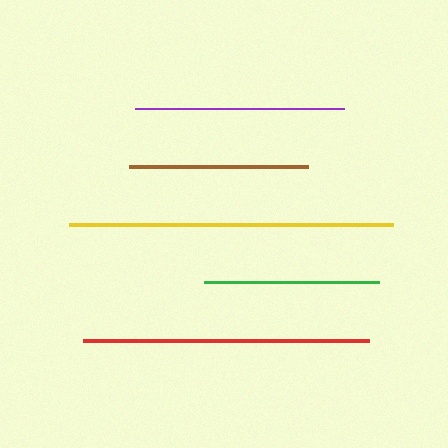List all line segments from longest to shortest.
From longest to shortest: yellow, red, purple, brown, green.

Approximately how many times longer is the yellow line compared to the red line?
The yellow line is approximately 1.1 times the length of the red line.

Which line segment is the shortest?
The green line is the shortest at approximately 174 pixels.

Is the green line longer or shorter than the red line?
The red line is longer than the green line.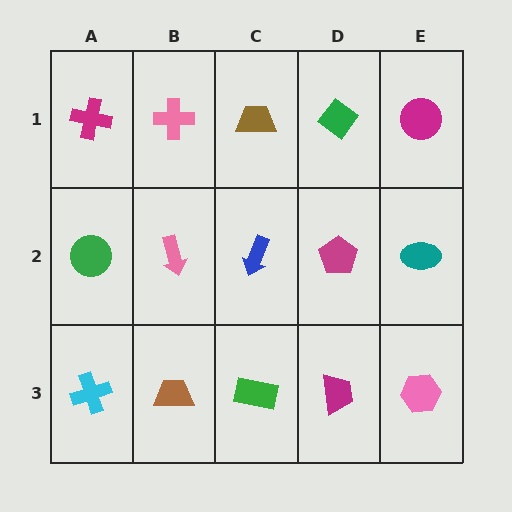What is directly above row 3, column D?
A magenta pentagon.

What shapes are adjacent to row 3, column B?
A pink arrow (row 2, column B), a cyan cross (row 3, column A), a green rectangle (row 3, column C).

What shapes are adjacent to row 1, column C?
A blue arrow (row 2, column C), a pink cross (row 1, column B), a green diamond (row 1, column D).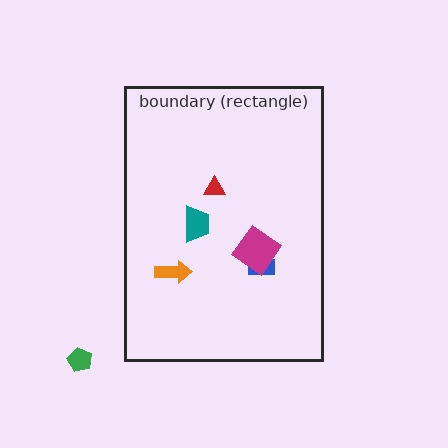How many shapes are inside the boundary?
5 inside, 1 outside.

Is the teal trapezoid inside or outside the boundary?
Inside.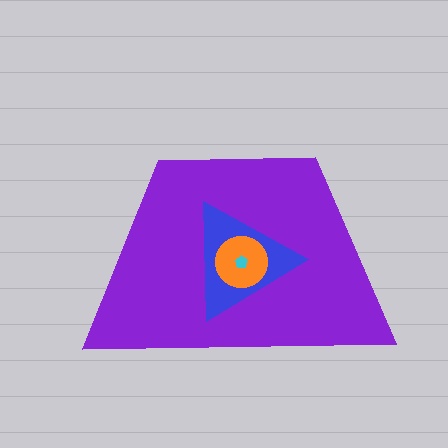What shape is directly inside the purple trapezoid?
The blue triangle.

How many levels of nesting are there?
4.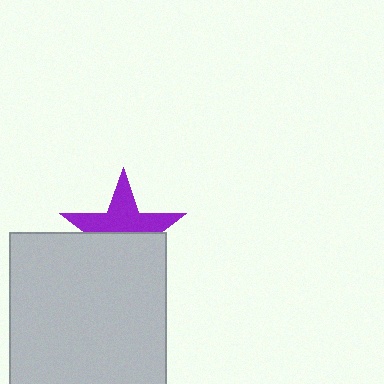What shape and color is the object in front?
The object in front is a light gray square.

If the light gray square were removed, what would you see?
You would see the complete purple star.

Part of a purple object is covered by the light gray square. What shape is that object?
It is a star.